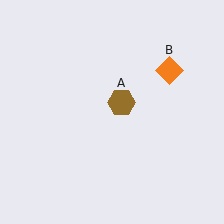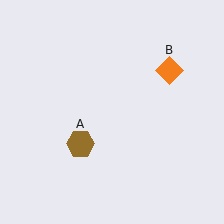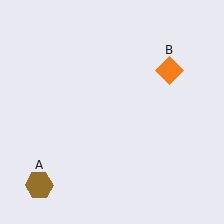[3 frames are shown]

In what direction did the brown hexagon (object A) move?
The brown hexagon (object A) moved down and to the left.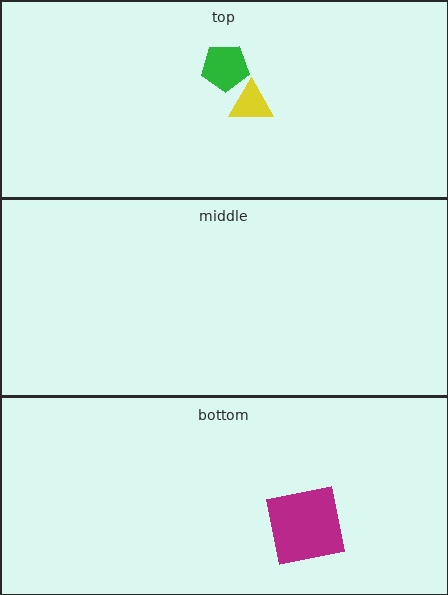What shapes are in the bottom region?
The magenta square.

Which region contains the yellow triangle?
The top region.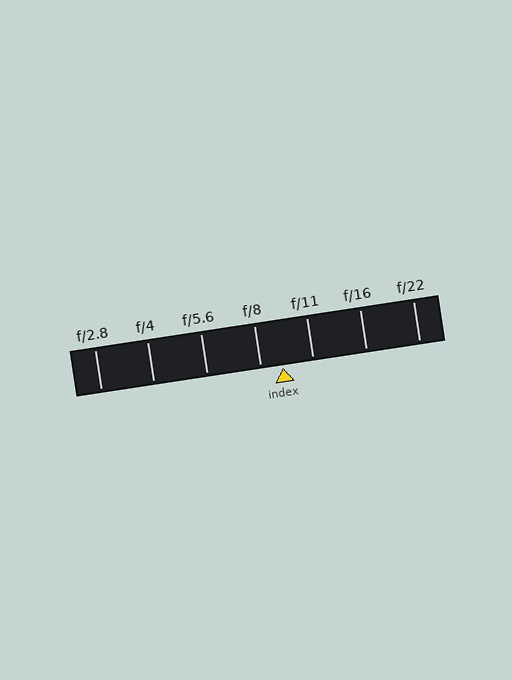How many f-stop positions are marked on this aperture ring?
There are 7 f-stop positions marked.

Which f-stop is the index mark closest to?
The index mark is closest to f/8.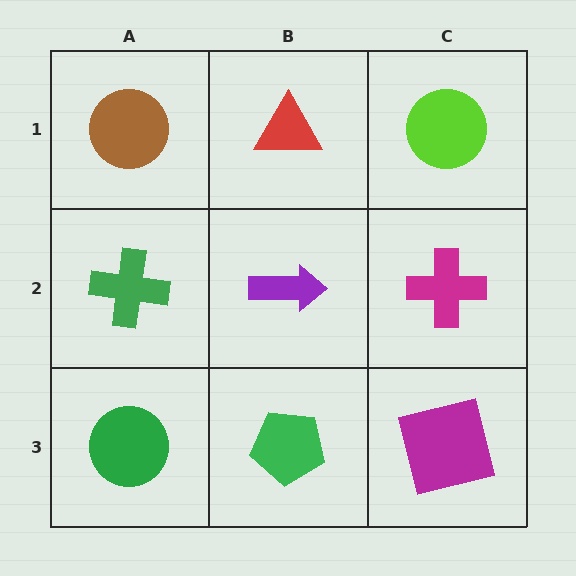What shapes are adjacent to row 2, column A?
A brown circle (row 1, column A), a green circle (row 3, column A), a purple arrow (row 2, column B).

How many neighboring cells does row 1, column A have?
2.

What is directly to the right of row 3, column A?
A green pentagon.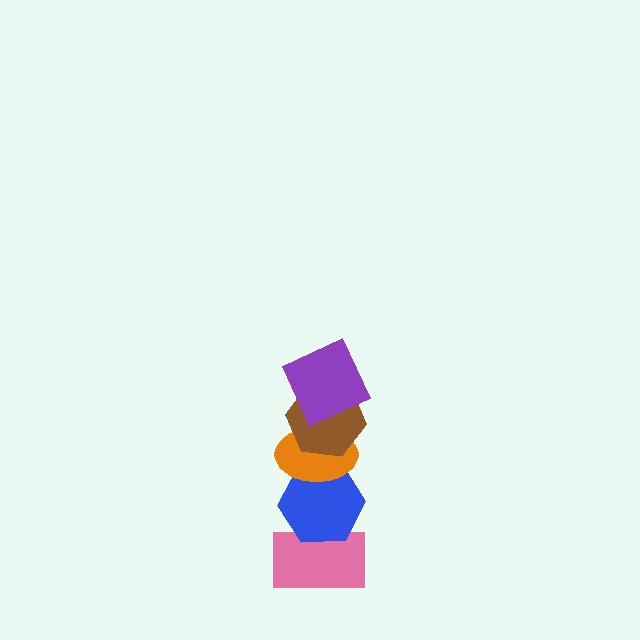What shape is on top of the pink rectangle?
The blue hexagon is on top of the pink rectangle.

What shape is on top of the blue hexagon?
The orange ellipse is on top of the blue hexagon.